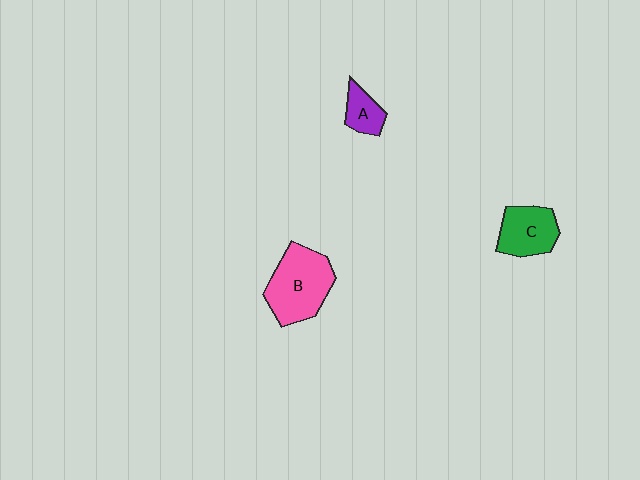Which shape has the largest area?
Shape B (pink).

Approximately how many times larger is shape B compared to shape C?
Approximately 1.5 times.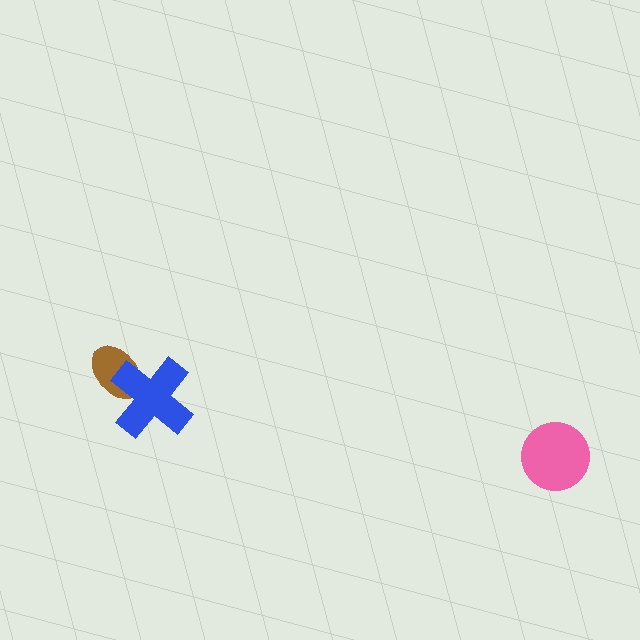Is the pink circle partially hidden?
No, no other shape covers it.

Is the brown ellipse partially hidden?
Yes, it is partially covered by another shape.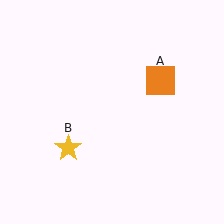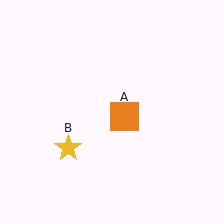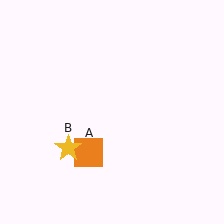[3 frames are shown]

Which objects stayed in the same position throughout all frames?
Yellow star (object B) remained stationary.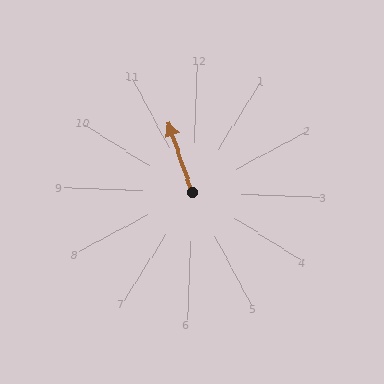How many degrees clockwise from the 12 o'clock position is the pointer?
Approximately 339 degrees.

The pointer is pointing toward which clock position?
Roughly 11 o'clock.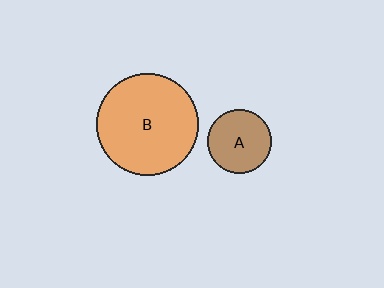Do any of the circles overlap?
No, none of the circles overlap.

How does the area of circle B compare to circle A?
Approximately 2.6 times.